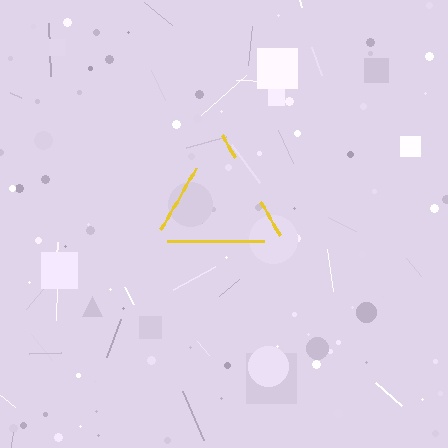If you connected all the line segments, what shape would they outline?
They would outline a triangle.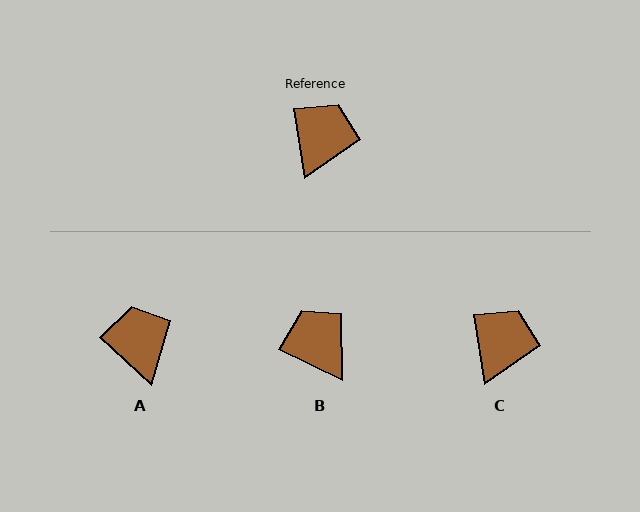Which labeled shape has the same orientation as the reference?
C.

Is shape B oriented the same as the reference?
No, it is off by about 55 degrees.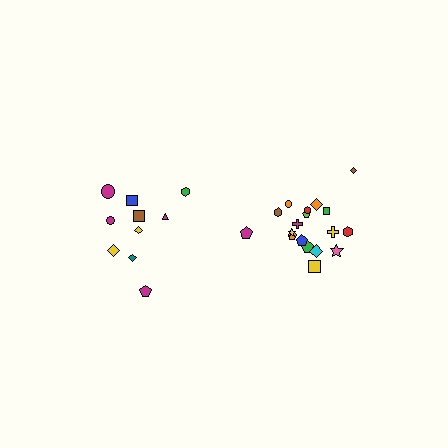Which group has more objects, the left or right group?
The right group.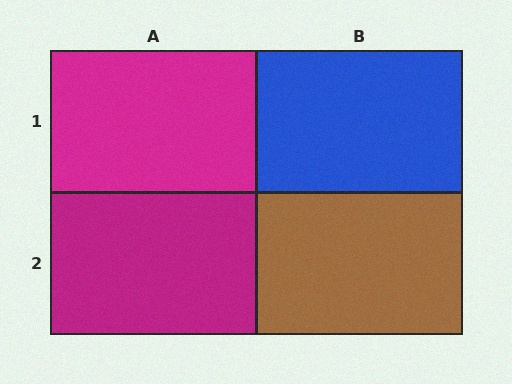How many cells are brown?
1 cell is brown.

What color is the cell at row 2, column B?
Brown.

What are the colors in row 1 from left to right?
Magenta, blue.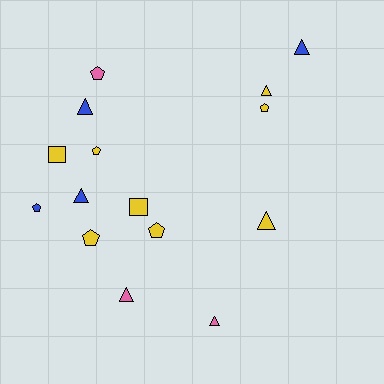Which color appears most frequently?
Yellow, with 8 objects.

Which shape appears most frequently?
Triangle, with 7 objects.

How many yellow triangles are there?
There are 2 yellow triangles.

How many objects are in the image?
There are 15 objects.